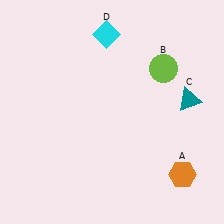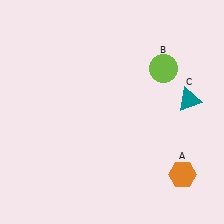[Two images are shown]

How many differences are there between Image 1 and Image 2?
There is 1 difference between the two images.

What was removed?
The cyan diamond (D) was removed in Image 2.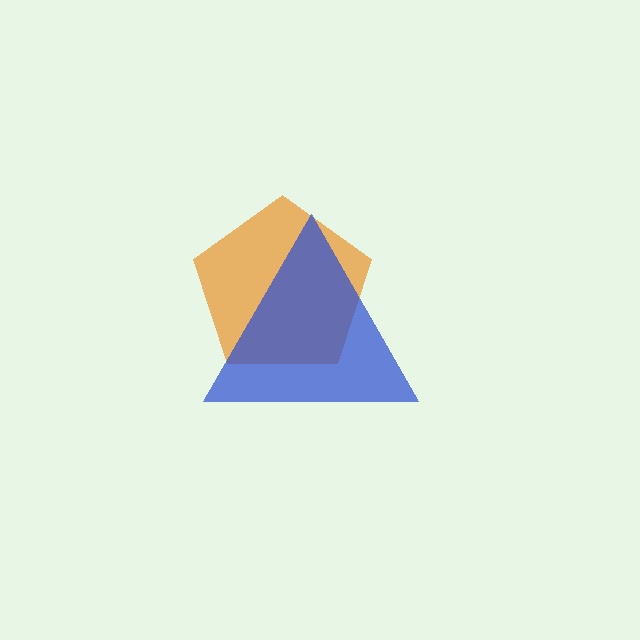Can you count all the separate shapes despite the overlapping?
Yes, there are 2 separate shapes.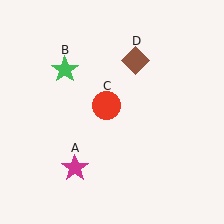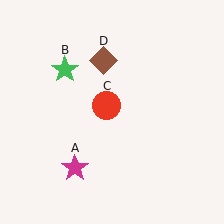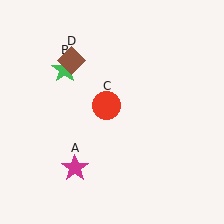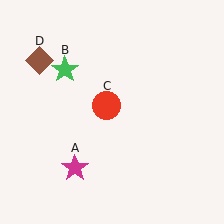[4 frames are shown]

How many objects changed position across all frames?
1 object changed position: brown diamond (object D).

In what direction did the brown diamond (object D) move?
The brown diamond (object D) moved left.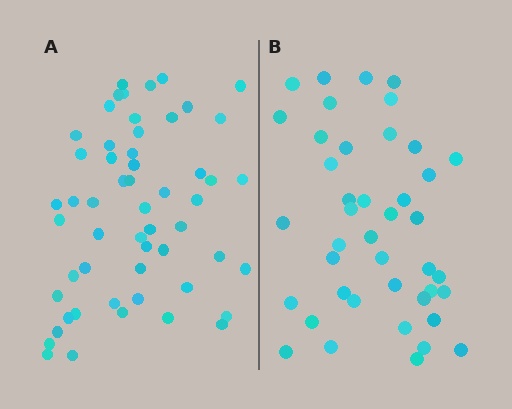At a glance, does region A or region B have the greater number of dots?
Region A (the left region) has more dots.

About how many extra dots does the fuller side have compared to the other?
Region A has approximately 15 more dots than region B.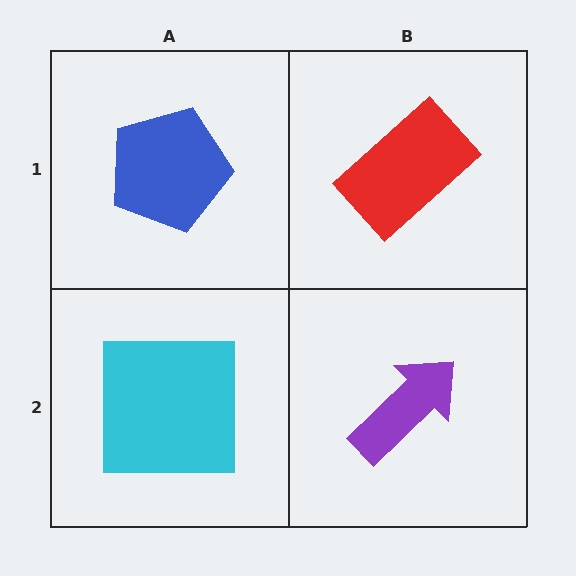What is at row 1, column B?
A red rectangle.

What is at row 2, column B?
A purple arrow.